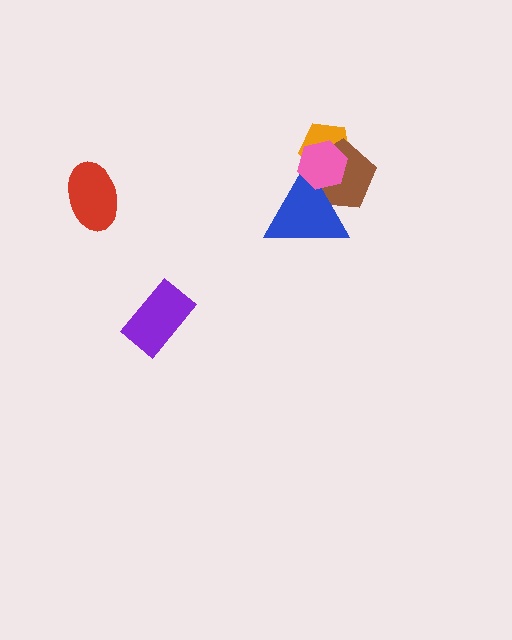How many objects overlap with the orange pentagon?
3 objects overlap with the orange pentagon.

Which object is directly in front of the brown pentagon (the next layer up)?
The blue triangle is directly in front of the brown pentagon.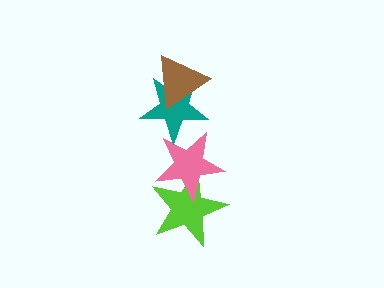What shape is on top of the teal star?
The brown triangle is on top of the teal star.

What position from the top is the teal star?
The teal star is 2nd from the top.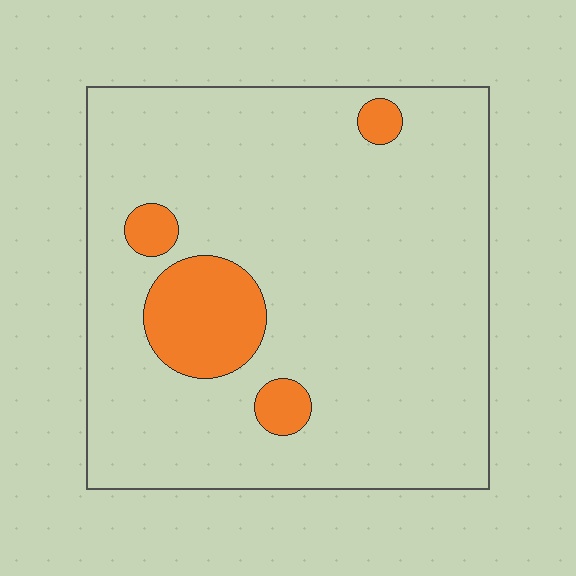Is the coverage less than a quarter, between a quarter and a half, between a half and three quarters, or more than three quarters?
Less than a quarter.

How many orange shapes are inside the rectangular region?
4.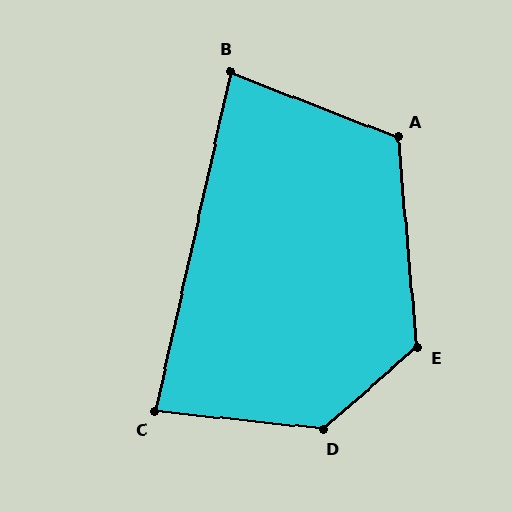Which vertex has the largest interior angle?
D, at approximately 133 degrees.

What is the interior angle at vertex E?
Approximately 126 degrees (obtuse).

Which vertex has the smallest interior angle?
B, at approximately 81 degrees.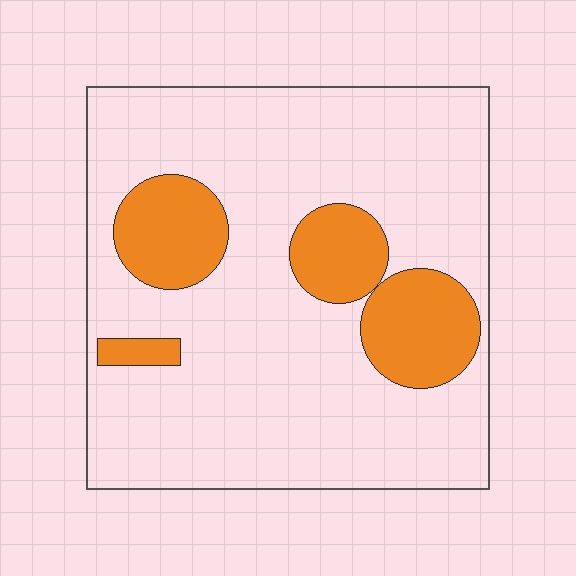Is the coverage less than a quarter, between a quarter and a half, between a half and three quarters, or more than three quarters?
Less than a quarter.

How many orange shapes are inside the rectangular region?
4.